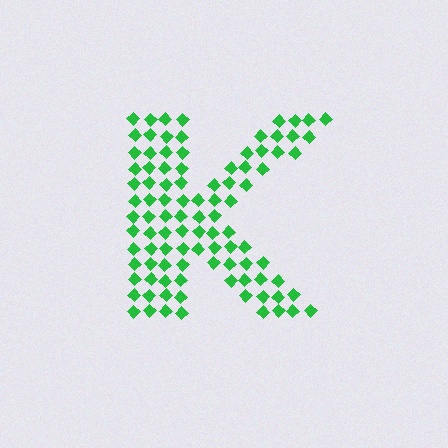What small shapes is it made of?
It is made of small diamonds.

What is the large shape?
The large shape is the letter K.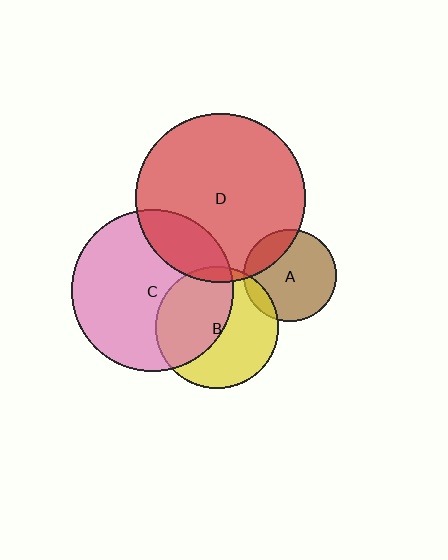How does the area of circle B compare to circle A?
Approximately 1.7 times.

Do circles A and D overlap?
Yes.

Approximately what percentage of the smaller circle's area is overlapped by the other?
Approximately 20%.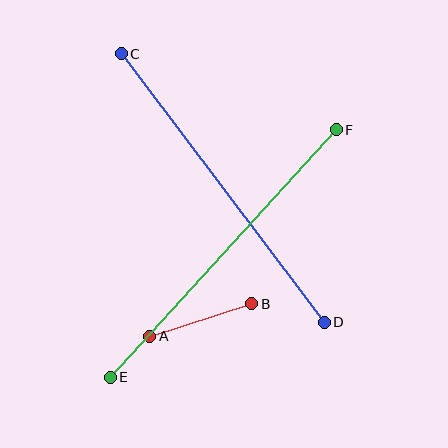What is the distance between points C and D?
The distance is approximately 337 pixels.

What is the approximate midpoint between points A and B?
The midpoint is at approximately (201, 320) pixels.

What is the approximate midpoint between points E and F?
The midpoint is at approximately (223, 253) pixels.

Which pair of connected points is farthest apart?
Points C and D are farthest apart.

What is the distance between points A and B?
The distance is approximately 107 pixels.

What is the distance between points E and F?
The distance is approximately 336 pixels.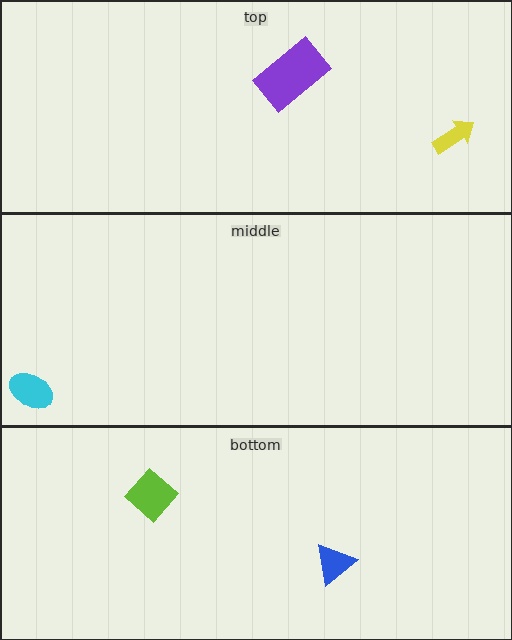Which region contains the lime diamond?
The bottom region.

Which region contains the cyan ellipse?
The middle region.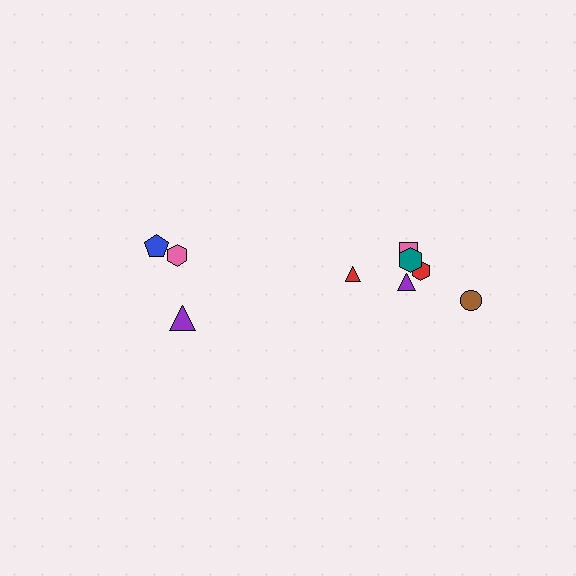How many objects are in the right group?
There are 6 objects.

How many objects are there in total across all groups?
There are 9 objects.